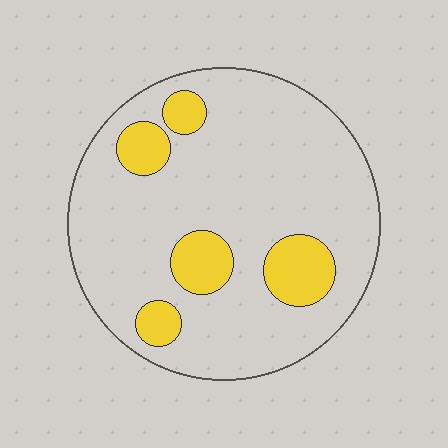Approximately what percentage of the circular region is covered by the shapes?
Approximately 15%.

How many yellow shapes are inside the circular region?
5.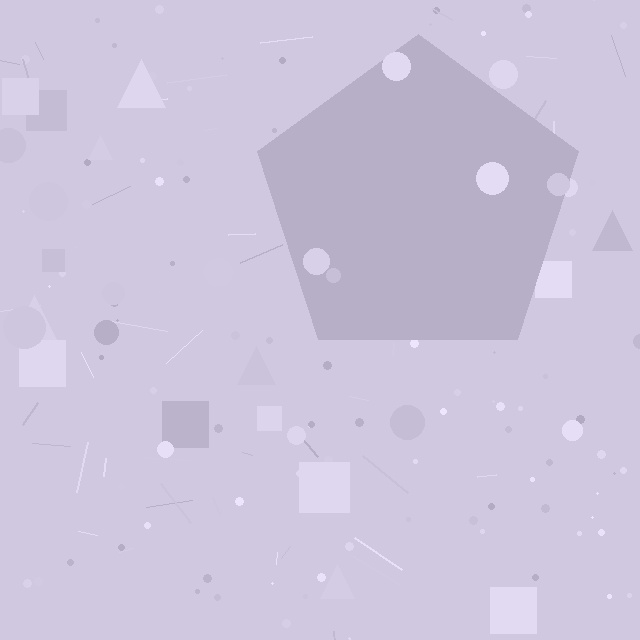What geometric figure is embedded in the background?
A pentagon is embedded in the background.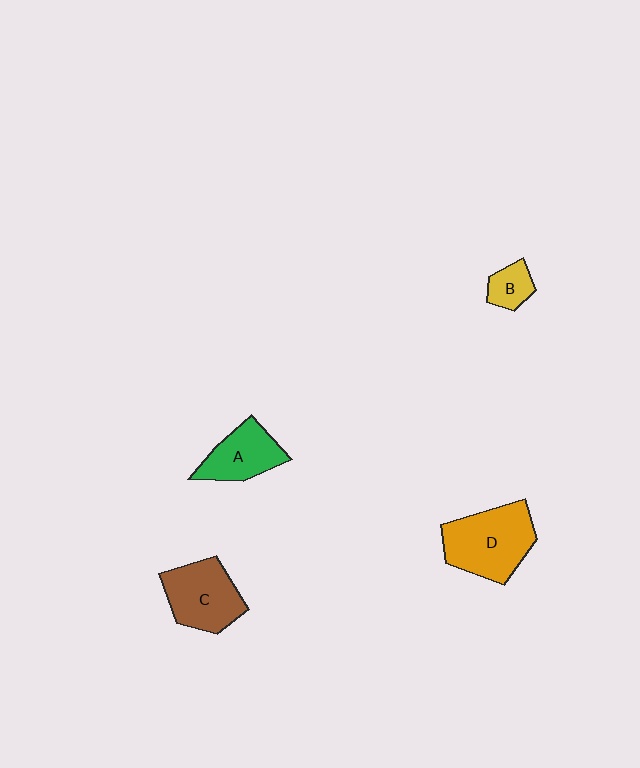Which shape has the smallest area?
Shape B (yellow).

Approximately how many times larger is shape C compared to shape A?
Approximately 1.3 times.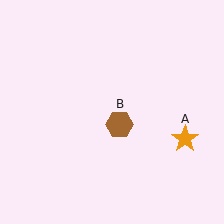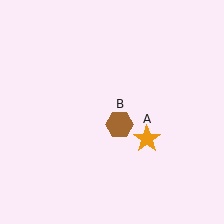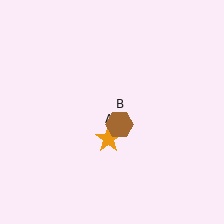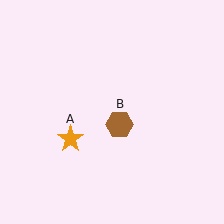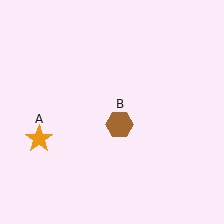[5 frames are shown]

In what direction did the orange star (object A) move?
The orange star (object A) moved left.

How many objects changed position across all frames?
1 object changed position: orange star (object A).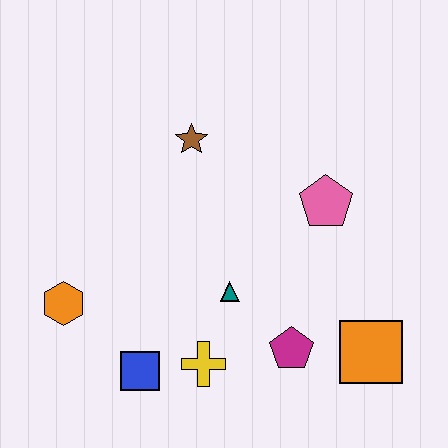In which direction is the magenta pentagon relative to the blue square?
The magenta pentagon is to the right of the blue square.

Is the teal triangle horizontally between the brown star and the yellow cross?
No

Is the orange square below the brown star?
Yes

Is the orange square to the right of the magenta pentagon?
Yes